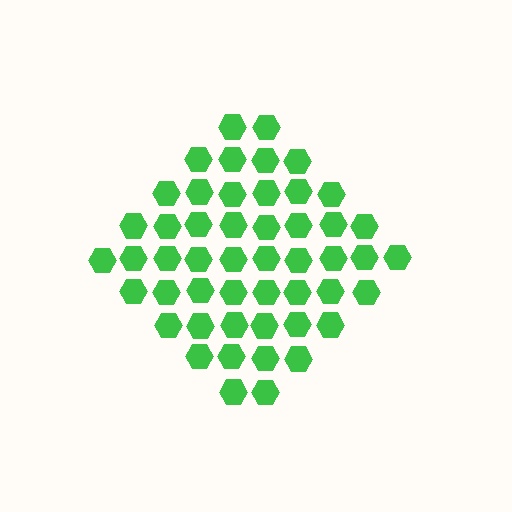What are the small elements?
The small elements are hexagons.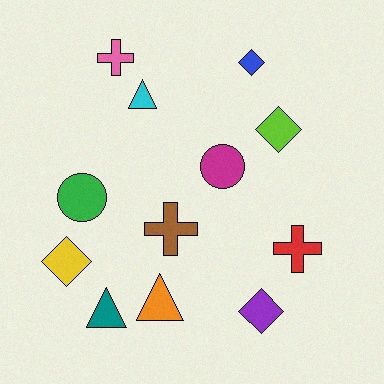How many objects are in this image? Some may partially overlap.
There are 12 objects.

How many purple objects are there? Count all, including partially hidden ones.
There is 1 purple object.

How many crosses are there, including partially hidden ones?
There are 3 crosses.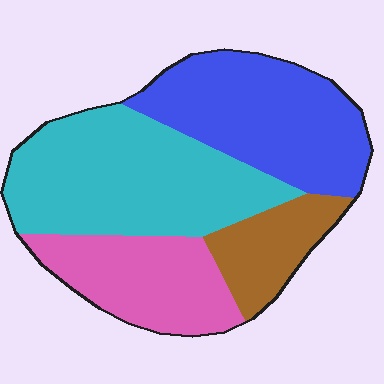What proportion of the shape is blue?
Blue takes up between a quarter and a half of the shape.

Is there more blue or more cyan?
Cyan.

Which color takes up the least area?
Brown, at roughly 15%.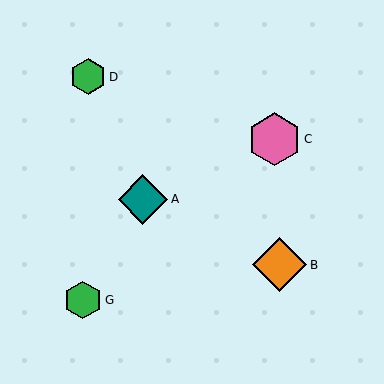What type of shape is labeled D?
Shape D is a green hexagon.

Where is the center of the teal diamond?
The center of the teal diamond is at (143, 200).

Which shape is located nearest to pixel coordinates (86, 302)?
The green hexagon (labeled G) at (83, 300) is nearest to that location.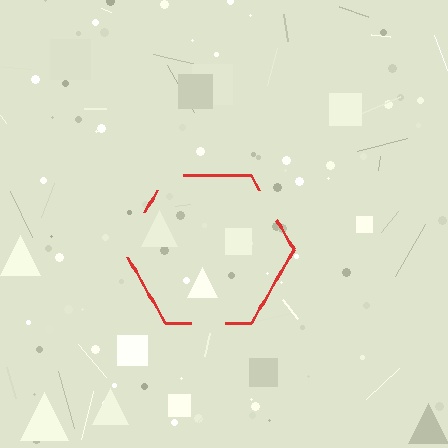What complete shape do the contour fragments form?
The contour fragments form a hexagon.